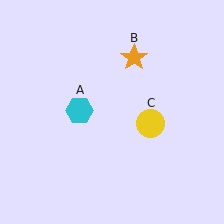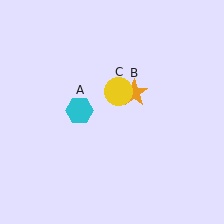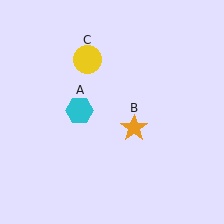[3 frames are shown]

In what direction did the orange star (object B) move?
The orange star (object B) moved down.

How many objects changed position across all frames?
2 objects changed position: orange star (object B), yellow circle (object C).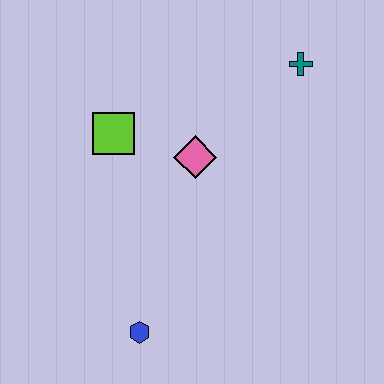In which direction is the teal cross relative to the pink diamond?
The teal cross is to the right of the pink diamond.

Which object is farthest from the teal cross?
The blue hexagon is farthest from the teal cross.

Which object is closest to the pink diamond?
The lime square is closest to the pink diamond.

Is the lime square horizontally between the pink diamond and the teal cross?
No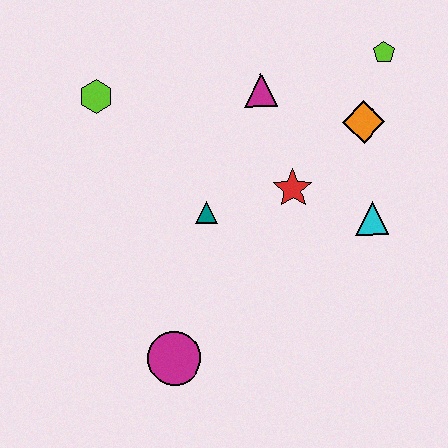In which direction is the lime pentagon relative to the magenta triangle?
The lime pentagon is to the right of the magenta triangle.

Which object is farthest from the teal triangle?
The lime pentagon is farthest from the teal triangle.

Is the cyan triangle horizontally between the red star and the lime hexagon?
No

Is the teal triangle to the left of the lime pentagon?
Yes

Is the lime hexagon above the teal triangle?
Yes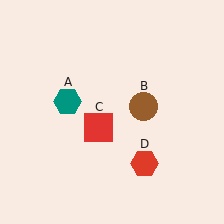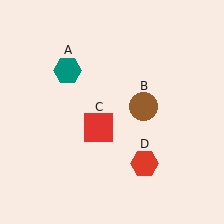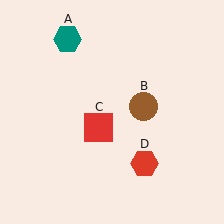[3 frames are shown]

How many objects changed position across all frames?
1 object changed position: teal hexagon (object A).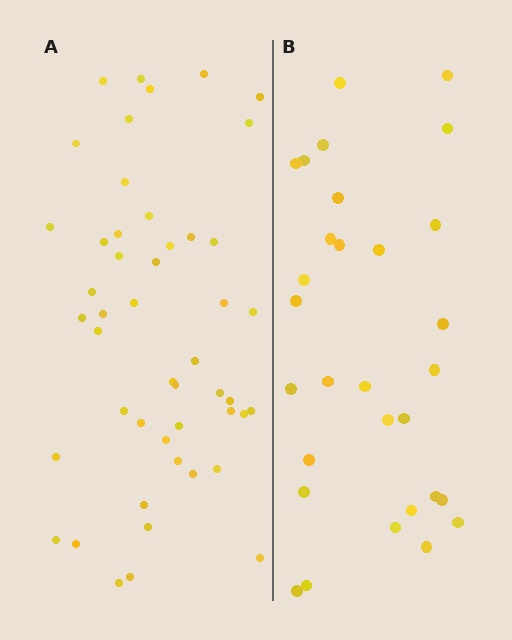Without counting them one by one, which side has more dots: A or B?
Region A (the left region) has more dots.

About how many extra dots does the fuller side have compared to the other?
Region A has approximately 20 more dots than region B.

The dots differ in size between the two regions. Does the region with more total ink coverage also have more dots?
No. Region B has more total ink coverage because its dots are larger, but region A actually contains more individual dots. Total area can be misleading — the number of items is what matters here.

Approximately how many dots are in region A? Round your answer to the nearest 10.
About 50 dots. (The exact count is 48, which rounds to 50.)